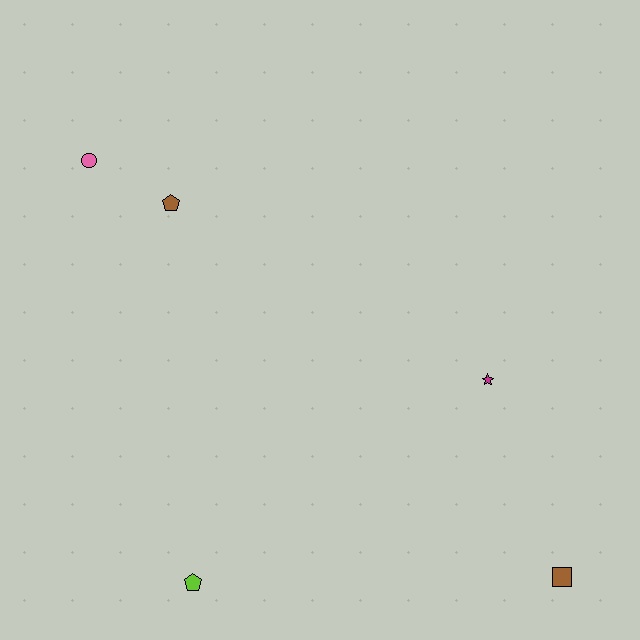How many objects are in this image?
There are 5 objects.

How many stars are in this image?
There is 1 star.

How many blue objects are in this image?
There are no blue objects.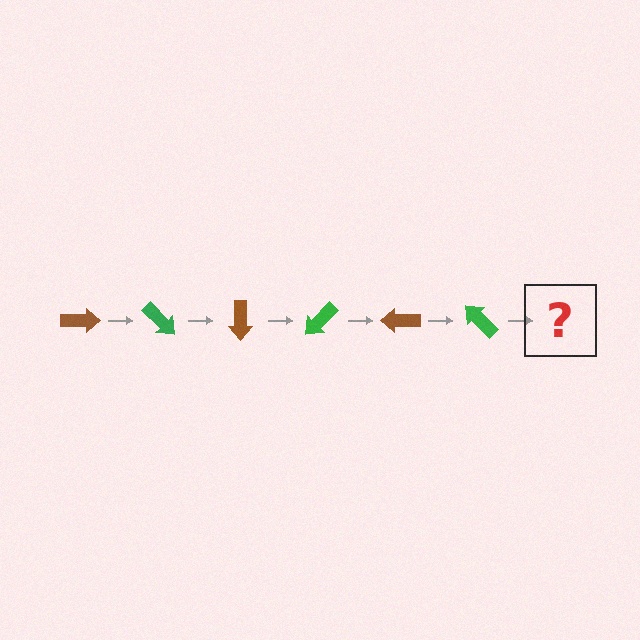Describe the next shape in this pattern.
It should be a brown arrow, rotated 270 degrees from the start.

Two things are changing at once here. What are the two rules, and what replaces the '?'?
The two rules are that it rotates 45 degrees each step and the color cycles through brown and green. The '?' should be a brown arrow, rotated 270 degrees from the start.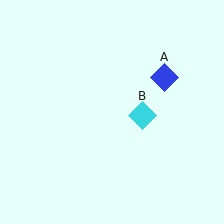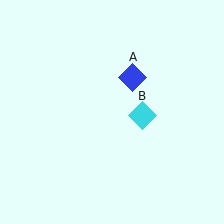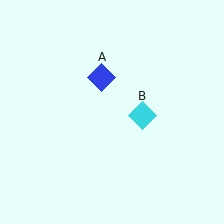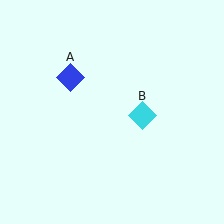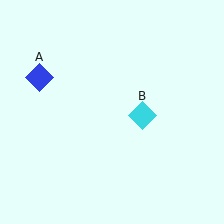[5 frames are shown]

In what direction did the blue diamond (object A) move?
The blue diamond (object A) moved left.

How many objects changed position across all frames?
1 object changed position: blue diamond (object A).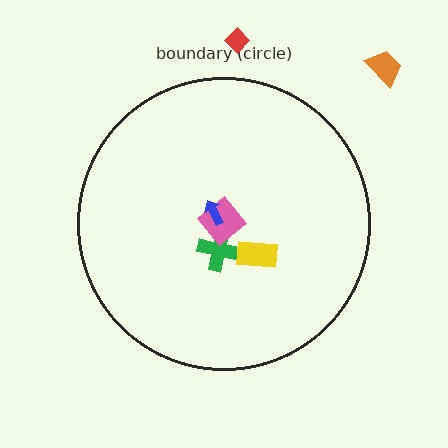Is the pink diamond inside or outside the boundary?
Inside.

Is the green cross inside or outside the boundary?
Inside.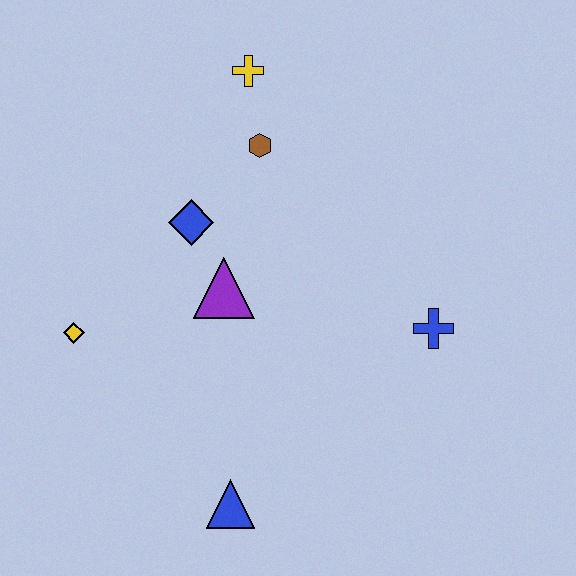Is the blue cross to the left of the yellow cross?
No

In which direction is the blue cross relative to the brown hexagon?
The blue cross is below the brown hexagon.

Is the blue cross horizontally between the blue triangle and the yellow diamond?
No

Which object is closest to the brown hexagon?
The yellow cross is closest to the brown hexagon.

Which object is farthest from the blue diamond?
The blue triangle is farthest from the blue diamond.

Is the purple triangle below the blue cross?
No